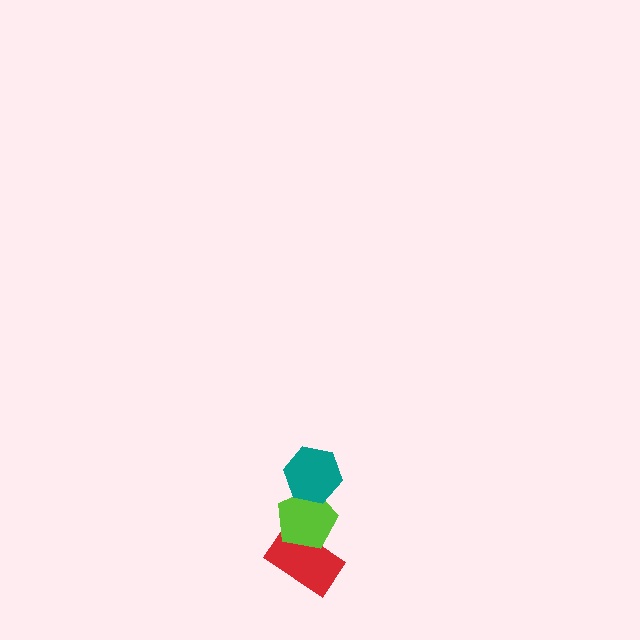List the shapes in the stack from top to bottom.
From top to bottom: the teal hexagon, the lime pentagon, the red rectangle.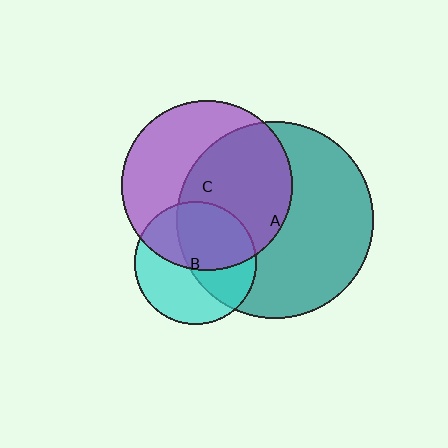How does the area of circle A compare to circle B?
Approximately 2.6 times.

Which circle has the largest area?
Circle A (teal).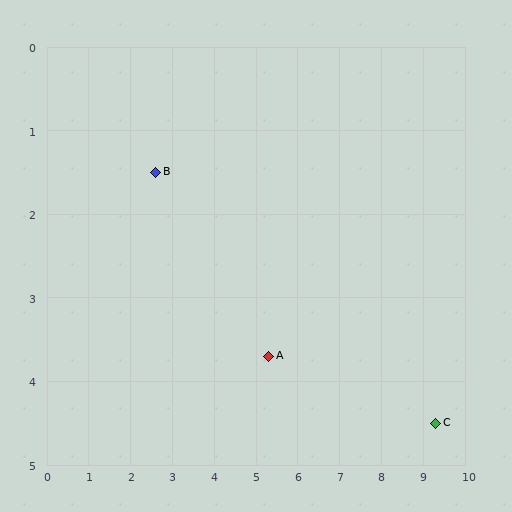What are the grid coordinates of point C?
Point C is at approximately (9.3, 4.5).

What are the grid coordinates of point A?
Point A is at approximately (5.3, 3.7).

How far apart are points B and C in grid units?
Points B and C are about 7.3 grid units apart.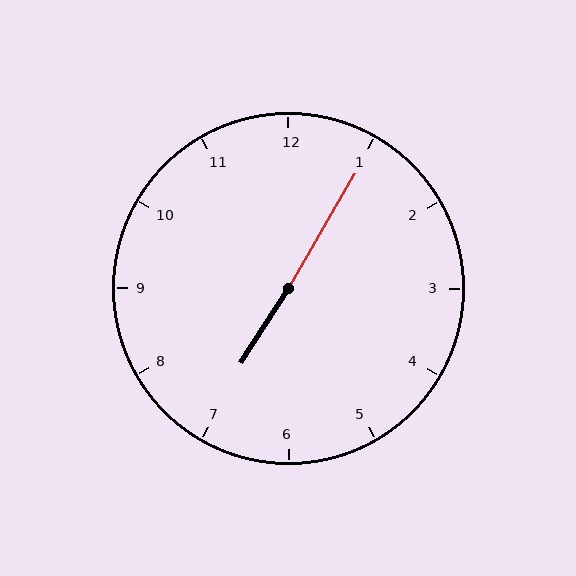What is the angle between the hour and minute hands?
Approximately 178 degrees.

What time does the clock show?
7:05.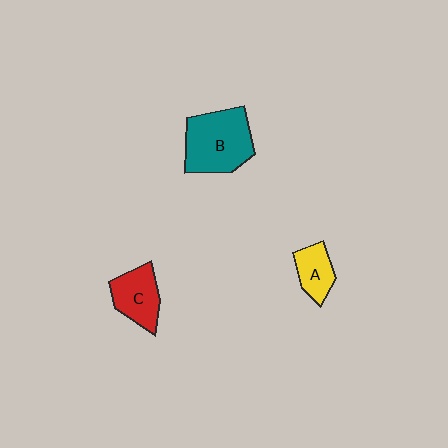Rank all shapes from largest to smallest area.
From largest to smallest: B (teal), C (red), A (yellow).